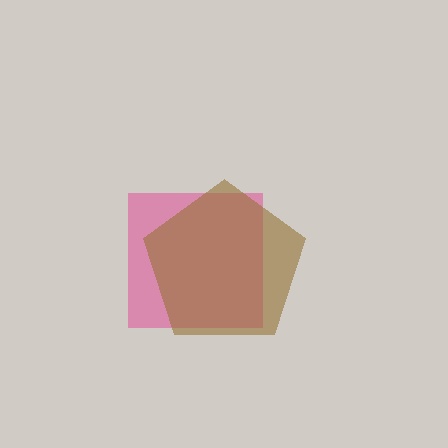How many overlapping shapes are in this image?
There are 2 overlapping shapes in the image.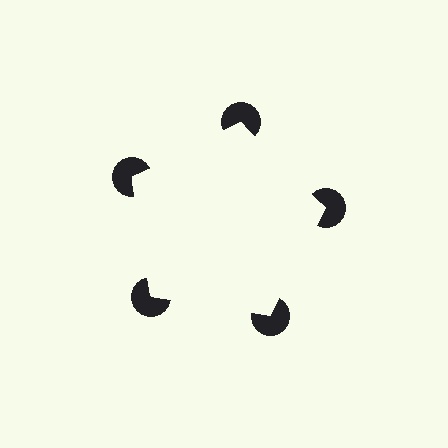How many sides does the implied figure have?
5 sides.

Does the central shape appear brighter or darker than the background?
It typically appears slightly brighter than the background, even though no actual brightness change is drawn.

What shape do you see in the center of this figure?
An illusory pentagon — its edges are inferred from the aligned wedge cuts in the pac-man discs, not physically drawn.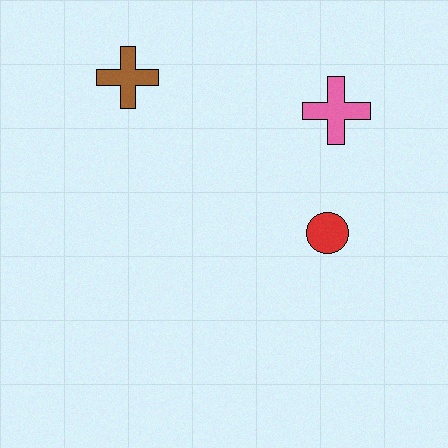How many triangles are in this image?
There are no triangles.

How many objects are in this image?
There are 3 objects.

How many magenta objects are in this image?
There are no magenta objects.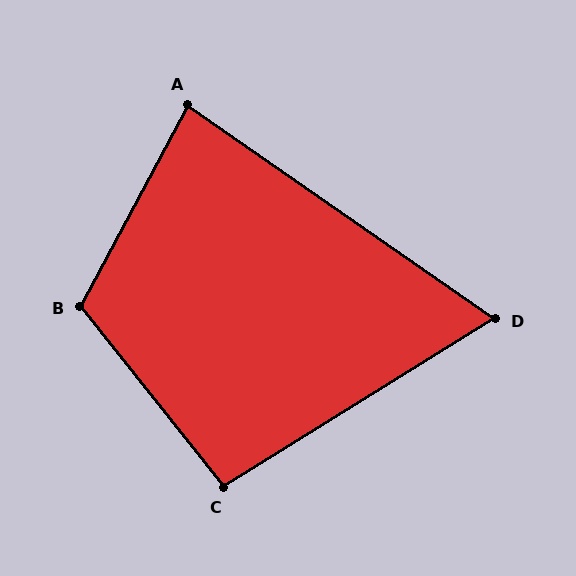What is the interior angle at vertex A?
Approximately 83 degrees (acute).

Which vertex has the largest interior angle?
B, at approximately 113 degrees.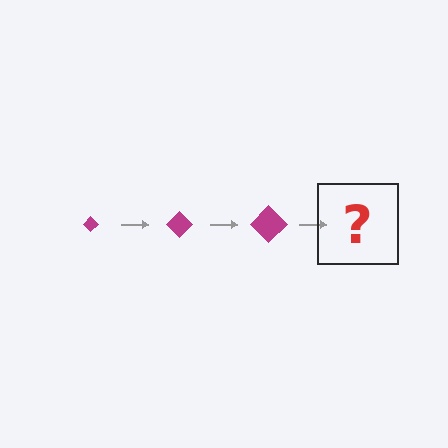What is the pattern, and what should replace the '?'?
The pattern is that the diamond gets progressively larger each step. The '?' should be a magenta diamond, larger than the previous one.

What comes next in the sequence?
The next element should be a magenta diamond, larger than the previous one.